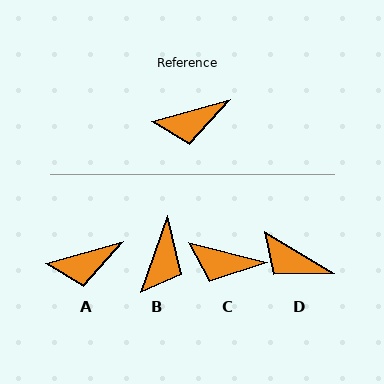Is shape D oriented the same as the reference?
No, it is off by about 46 degrees.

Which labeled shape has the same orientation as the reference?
A.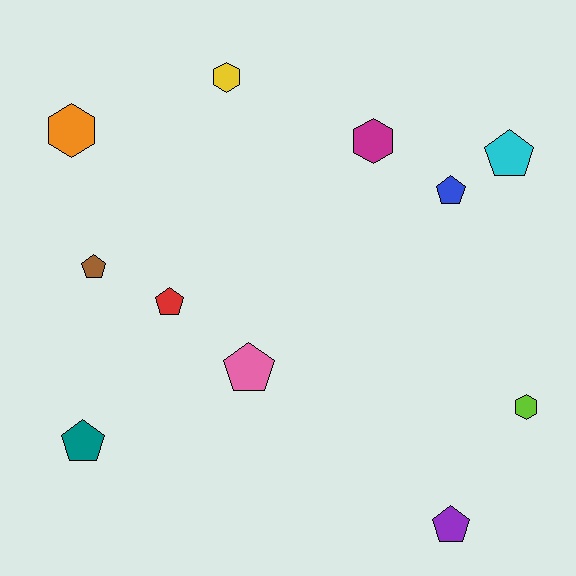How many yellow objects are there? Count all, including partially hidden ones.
There is 1 yellow object.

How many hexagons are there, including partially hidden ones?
There are 4 hexagons.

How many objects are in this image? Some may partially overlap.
There are 11 objects.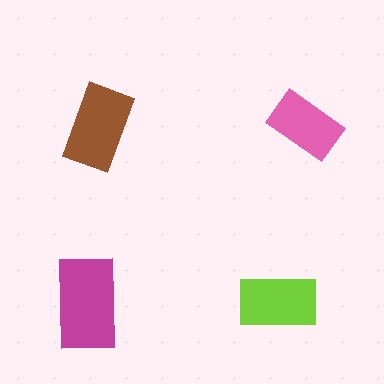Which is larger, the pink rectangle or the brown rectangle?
The brown one.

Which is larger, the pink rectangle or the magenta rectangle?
The magenta one.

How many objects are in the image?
There are 4 objects in the image.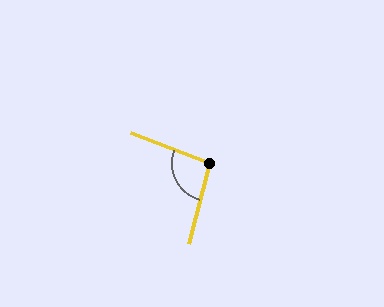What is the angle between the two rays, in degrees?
Approximately 96 degrees.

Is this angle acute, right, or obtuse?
It is obtuse.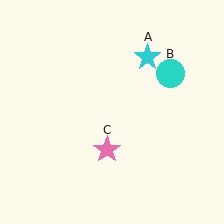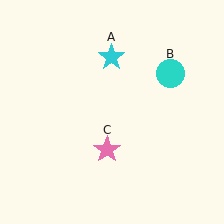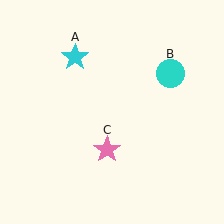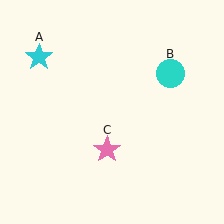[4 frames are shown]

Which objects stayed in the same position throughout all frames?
Cyan circle (object B) and pink star (object C) remained stationary.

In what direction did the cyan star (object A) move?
The cyan star (object A) moved left.